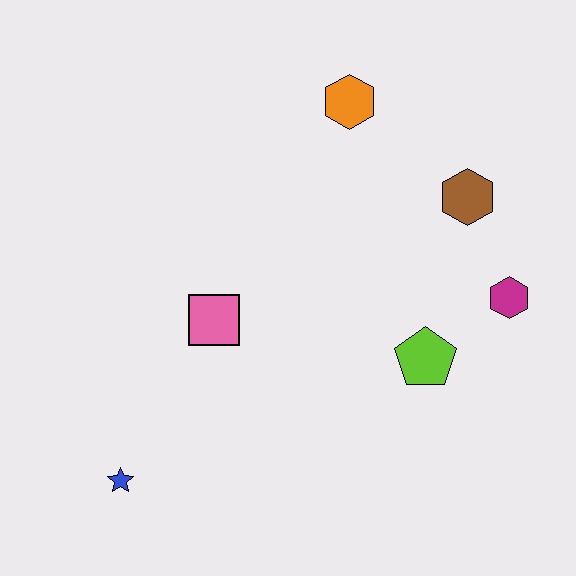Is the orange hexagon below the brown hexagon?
No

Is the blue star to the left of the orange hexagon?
Yes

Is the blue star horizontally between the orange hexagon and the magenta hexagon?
No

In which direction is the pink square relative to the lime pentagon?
The pink square is to the left of the lime pentagon.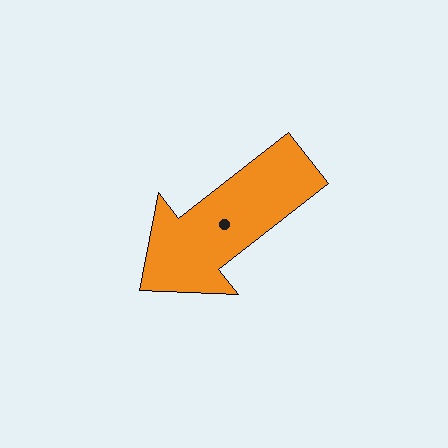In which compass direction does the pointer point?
Southwest.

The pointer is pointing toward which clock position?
Roughly 8 o'clock.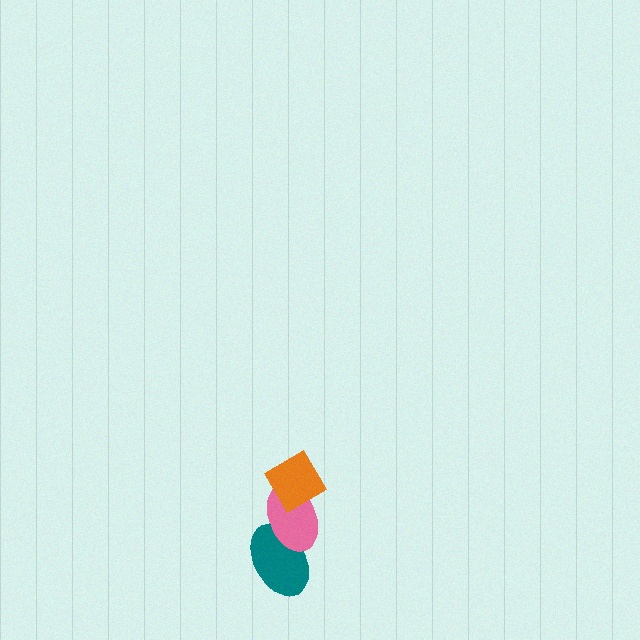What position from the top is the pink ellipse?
The pink ellipse is 2nd from the top.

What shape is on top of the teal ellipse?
The pink ellipse is on top of the teal ellipse.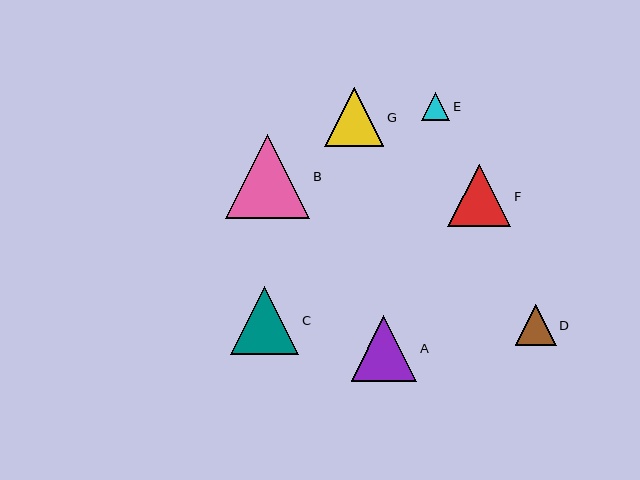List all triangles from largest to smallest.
From largest to smallest: B, C, A, F, G, D, E.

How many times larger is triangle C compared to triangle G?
Triangle C is approximately 1.2 times the size of triangle G.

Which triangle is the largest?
Triangle B is the largest with a size of approximately 84 pixels.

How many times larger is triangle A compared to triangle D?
Triangle A is approximately 1.6 times the size of triangle D.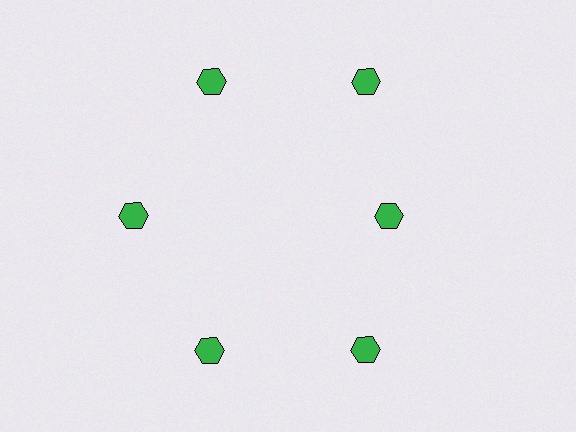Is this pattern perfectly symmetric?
No. The 6 green hexagons are arranged in a ring, but one element near the 3 o'clock position is pulled inward toward the center, breaking the 6-fold rotational symmetry.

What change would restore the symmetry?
The symmetry would be restored by moving it outward, back onto the ring so that all 6 hexagons sit at equal angles and equal distance from the center.